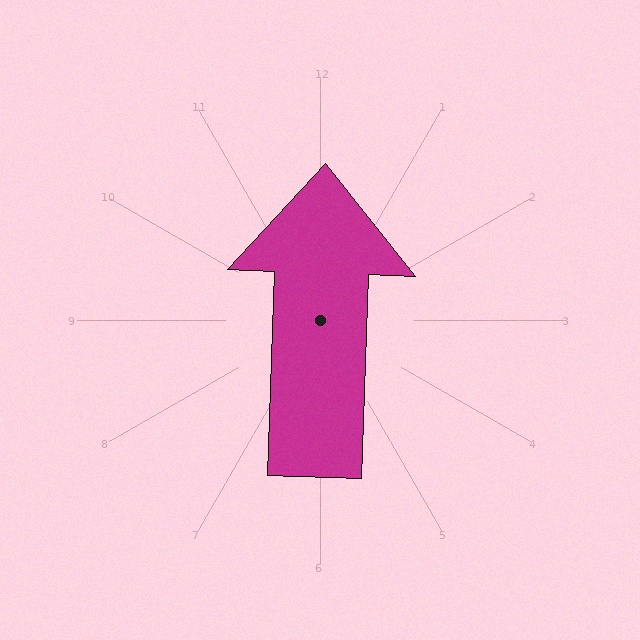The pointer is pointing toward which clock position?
Roughly 12 o'clock.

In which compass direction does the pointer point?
North.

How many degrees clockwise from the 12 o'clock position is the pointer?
Approximately 2 degrees.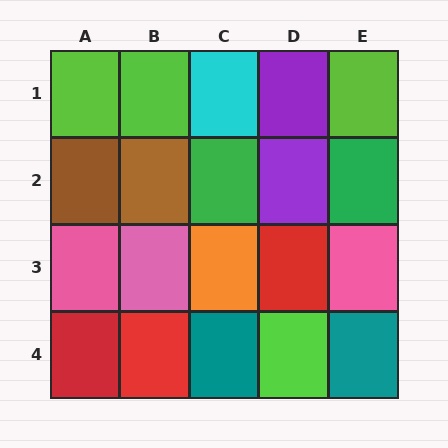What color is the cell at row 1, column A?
Lime.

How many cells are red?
3 cells are red.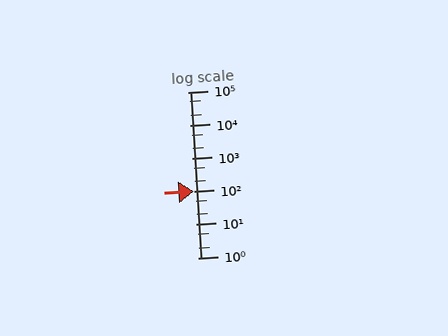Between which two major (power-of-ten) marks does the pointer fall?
The pointer is between 10 and 100.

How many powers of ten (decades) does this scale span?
The scale spans 5 decades, from 1 to 100000.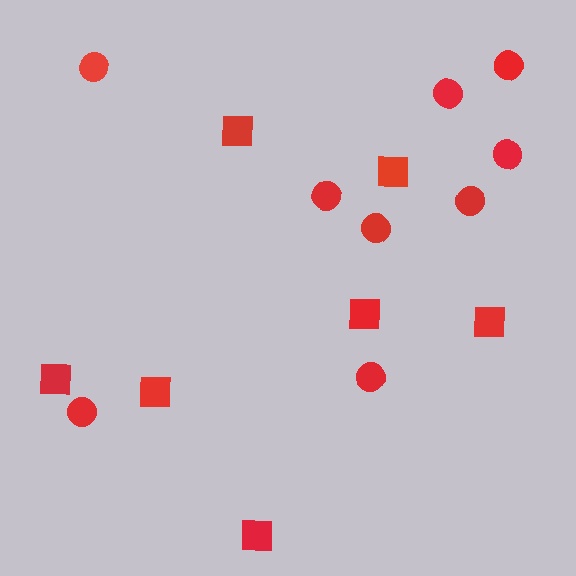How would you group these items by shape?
There are 2 groups: one group of squares (7) and one group of circles (9).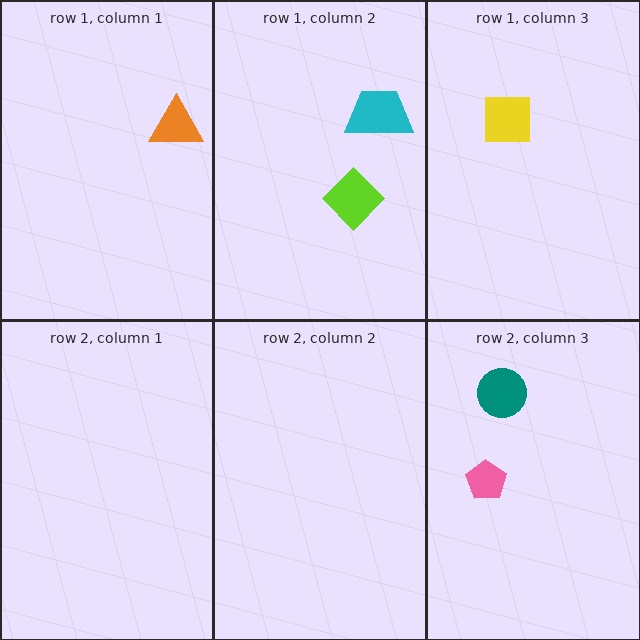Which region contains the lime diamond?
The row 1, column 2 region.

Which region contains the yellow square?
The row 1, column 3 region.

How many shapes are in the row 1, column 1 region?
1.